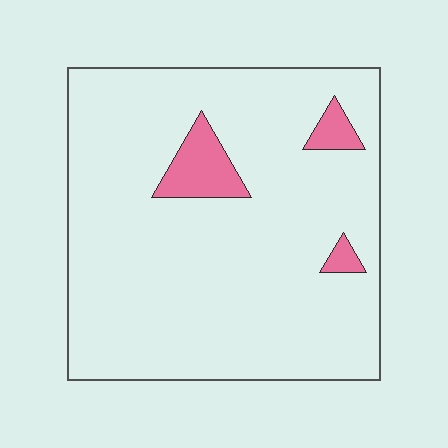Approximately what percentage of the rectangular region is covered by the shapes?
Approximately 5%.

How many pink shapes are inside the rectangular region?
3.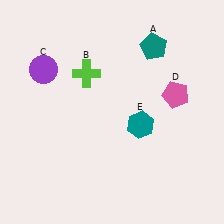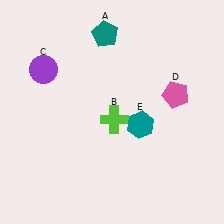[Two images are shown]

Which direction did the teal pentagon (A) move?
The teal pentagon (A) moved left.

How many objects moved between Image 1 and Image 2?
2 objects moved between the two images.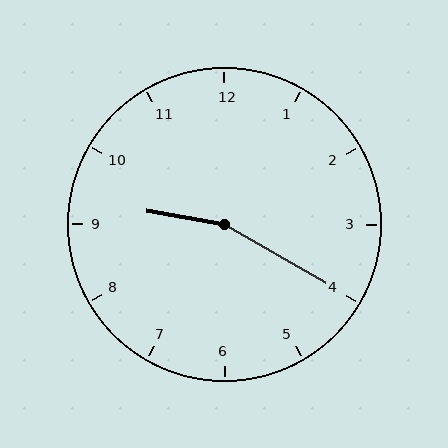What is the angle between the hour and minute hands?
Approximately 160 degrees.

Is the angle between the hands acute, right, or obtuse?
It is obtuse.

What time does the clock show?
9:20.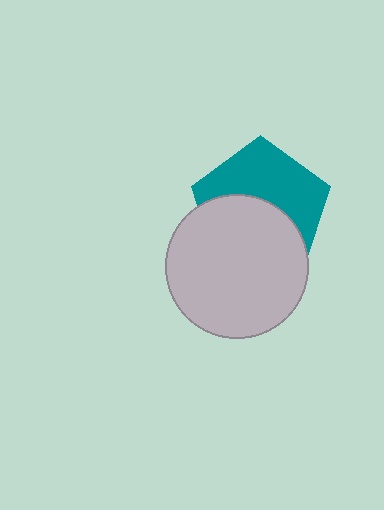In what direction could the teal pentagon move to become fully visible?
The teal pentagon could move up. That would shift it out from behind the light gray circle entirely.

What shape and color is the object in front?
The object in front is a light gray circle.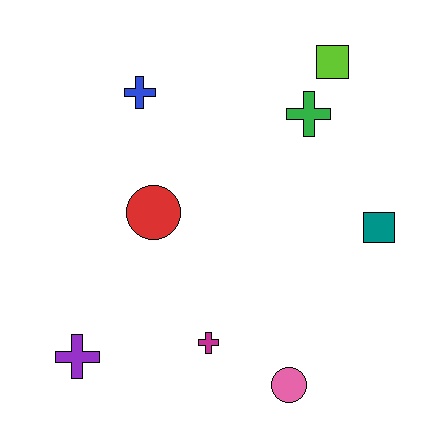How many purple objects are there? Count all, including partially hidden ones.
There is 1 purple object.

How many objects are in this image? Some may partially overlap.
There are 8 objects.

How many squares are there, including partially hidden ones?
There are 2 squares.